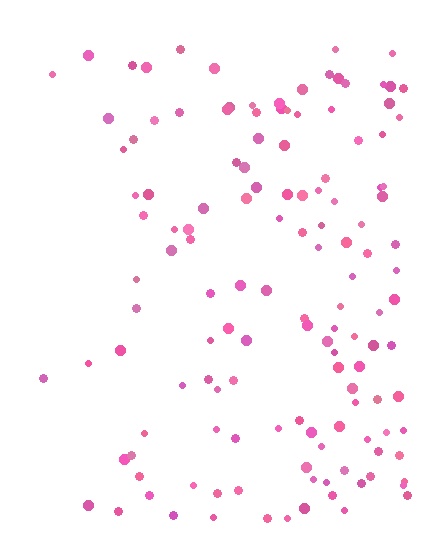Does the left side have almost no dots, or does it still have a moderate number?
Still a moderate number, just noticeably fewer than the right.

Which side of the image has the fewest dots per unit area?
The left.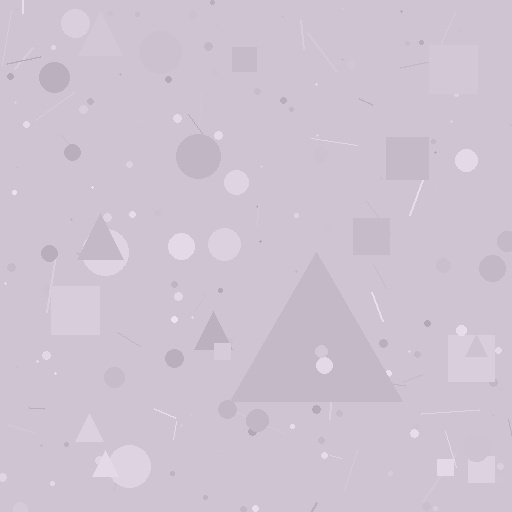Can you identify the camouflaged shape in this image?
The camouflaged shape is a triangle.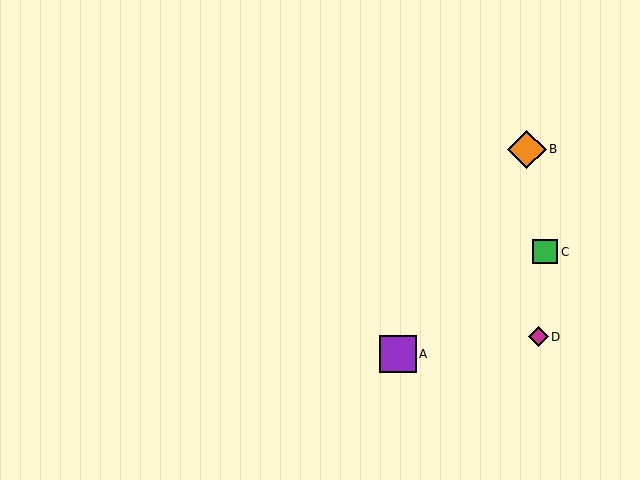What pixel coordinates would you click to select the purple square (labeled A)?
Click at (398, 354) to select the purple square A.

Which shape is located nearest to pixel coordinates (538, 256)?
The green square (labeled C) at (545, 252) is nearest to that location.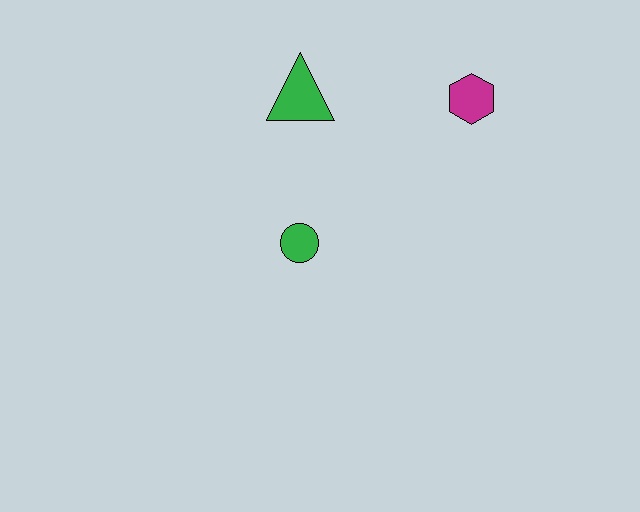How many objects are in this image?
There are 3 objects.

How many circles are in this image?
There is 1 circle.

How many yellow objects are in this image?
There are no yellow objects.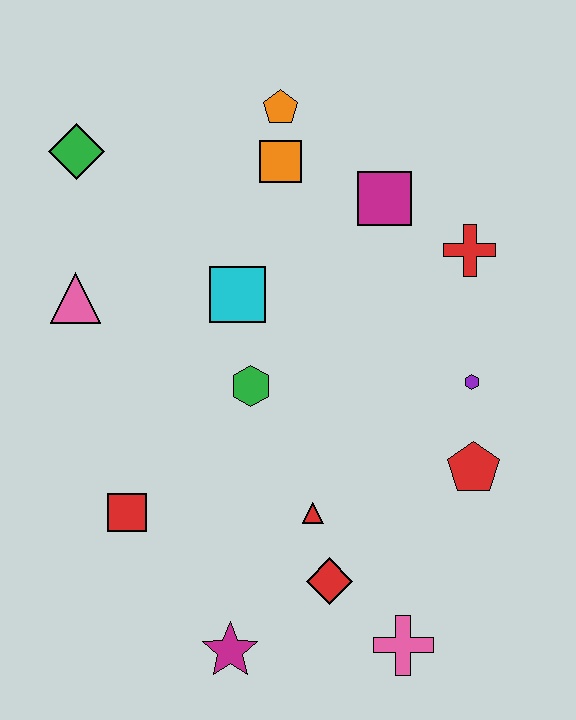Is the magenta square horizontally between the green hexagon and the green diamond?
No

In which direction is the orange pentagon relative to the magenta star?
The orange pentagon is above the magenta star.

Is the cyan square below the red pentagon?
No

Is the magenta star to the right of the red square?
Yes